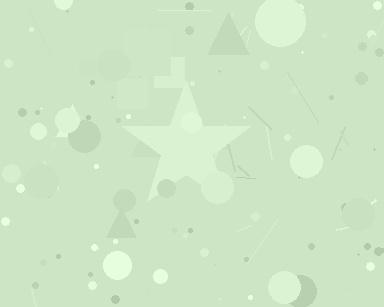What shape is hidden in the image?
A star is hidden in the image.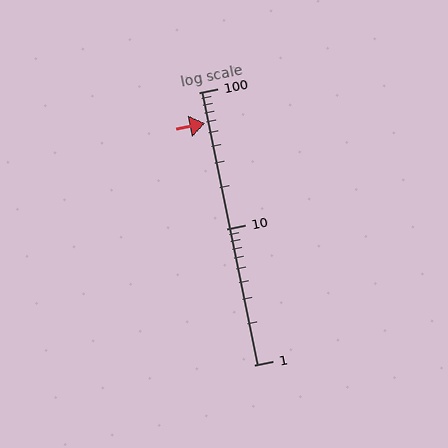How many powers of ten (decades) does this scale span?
The scale spans 2 decades, from 1 to 100.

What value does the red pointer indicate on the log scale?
The pointer indicates approximately 59.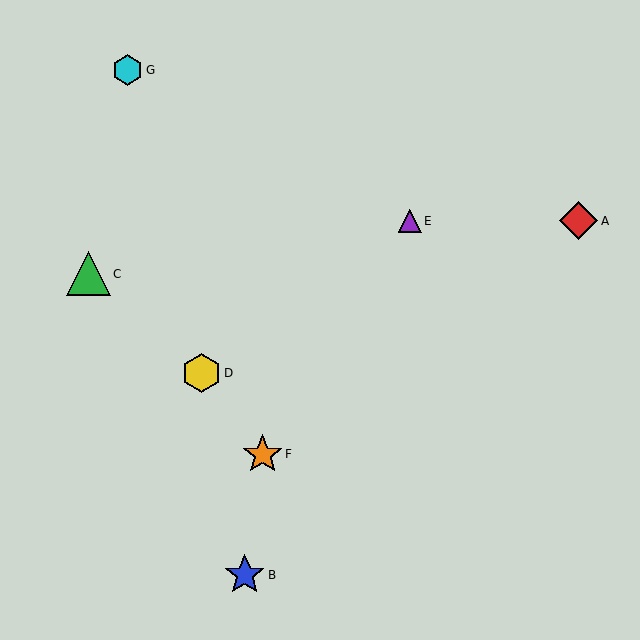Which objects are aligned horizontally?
Objects A, E are aligned horizontally.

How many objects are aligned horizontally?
2 objects (A, E) are aligned horizontally.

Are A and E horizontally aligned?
Yes, both are at y≈221.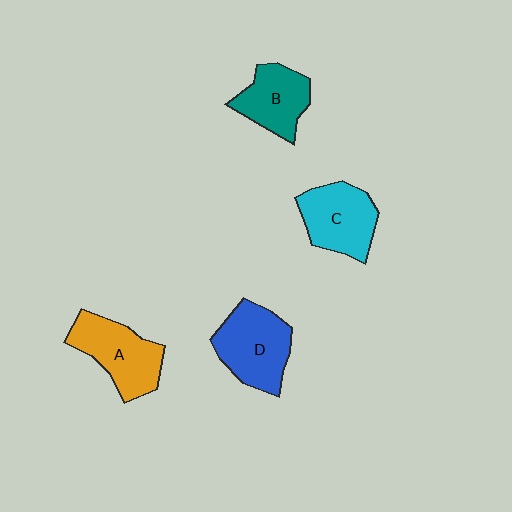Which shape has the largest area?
Shape D (blue).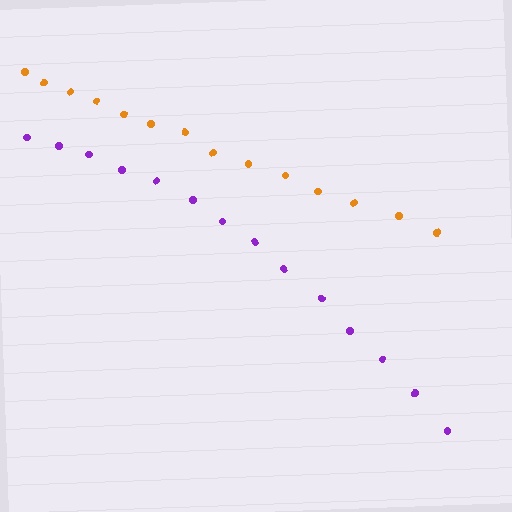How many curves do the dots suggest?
There are 2 distinct paths.